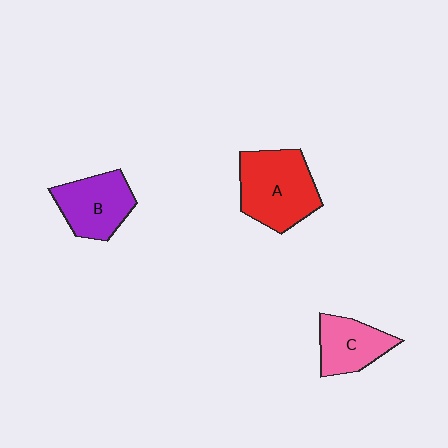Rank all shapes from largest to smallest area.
From largest to smallest: A (red), B (purple), C (pink).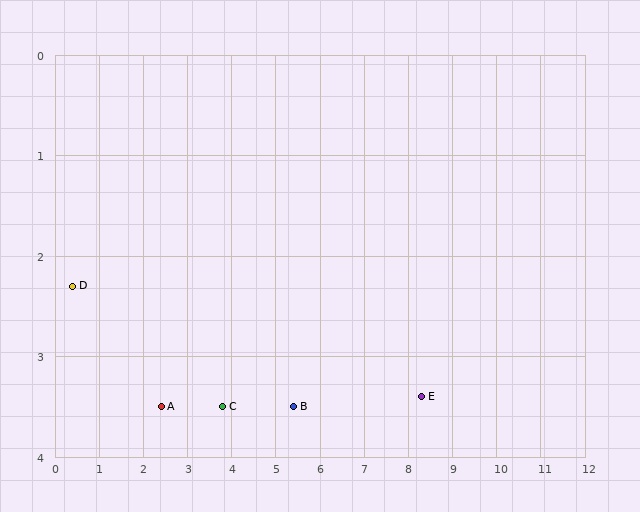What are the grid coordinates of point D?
Point D is at approximately (0.4, 2.3).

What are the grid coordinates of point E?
Point E is at approximately (8.3, 3.4).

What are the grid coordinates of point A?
Point A is at approximately (2.4, 3.5).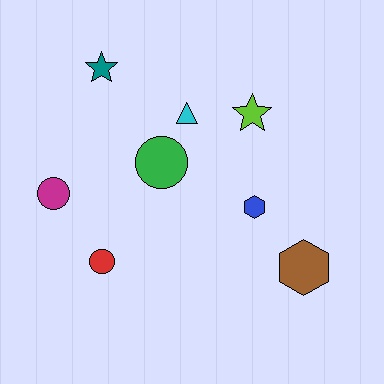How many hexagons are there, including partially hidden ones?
There are 2 hexagons.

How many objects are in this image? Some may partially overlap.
There are 8 objects.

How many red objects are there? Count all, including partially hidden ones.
There is 1 red object.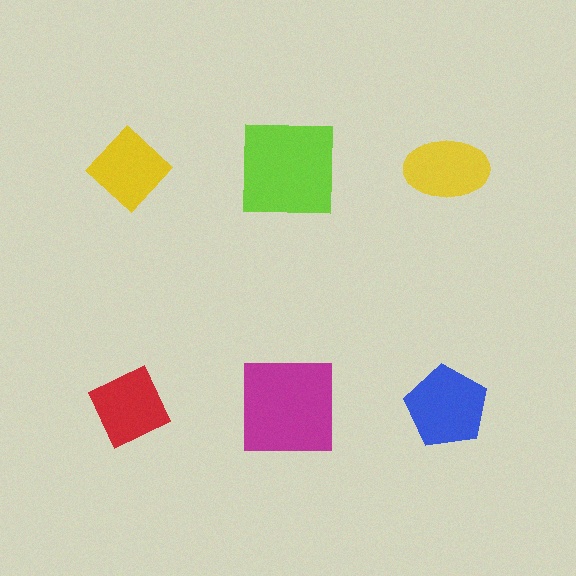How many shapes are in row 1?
3 shapes.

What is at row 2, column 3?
A blue pentagon.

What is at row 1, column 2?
A lime square.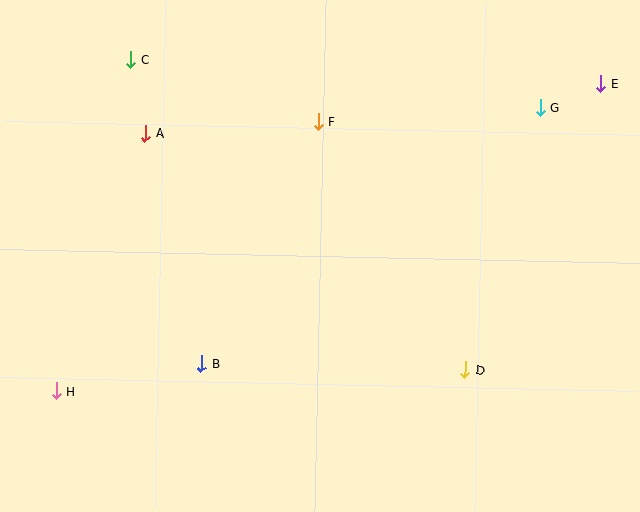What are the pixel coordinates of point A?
Point A is at (145, 134).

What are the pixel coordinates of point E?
Point E is at (601, 84).